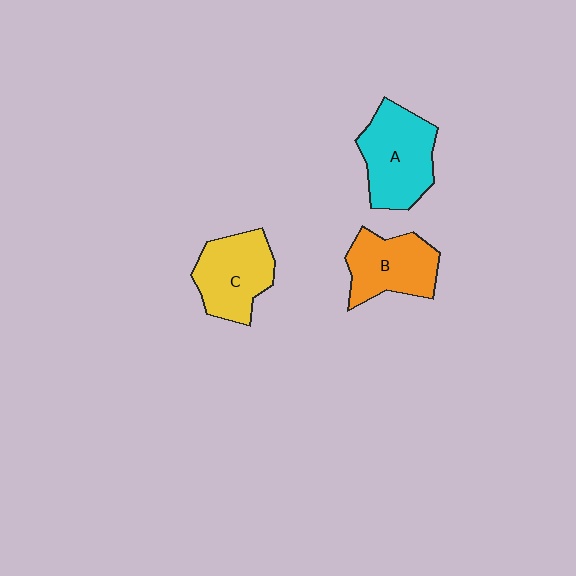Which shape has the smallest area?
Shape B (orange).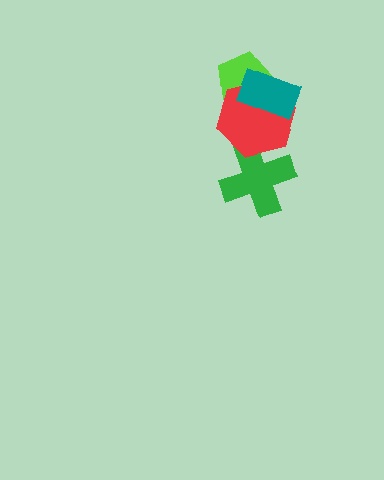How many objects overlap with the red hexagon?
3 objects overlap with the red hexagon.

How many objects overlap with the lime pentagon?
2 objects overlap with the lime pentagon.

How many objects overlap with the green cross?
1 object overlaps with the green cross.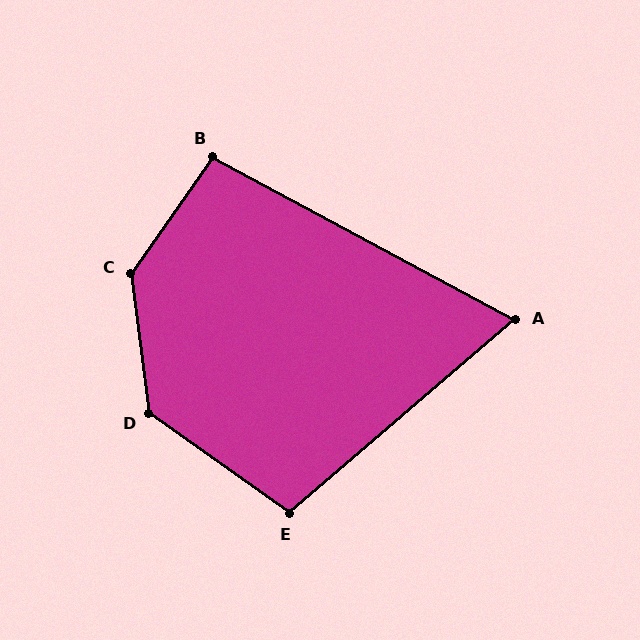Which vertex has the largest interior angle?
C, at approximately 137 degrees.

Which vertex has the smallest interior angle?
A, at approximately 69 degrees.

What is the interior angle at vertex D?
Approximately 133 degrees (obtuse).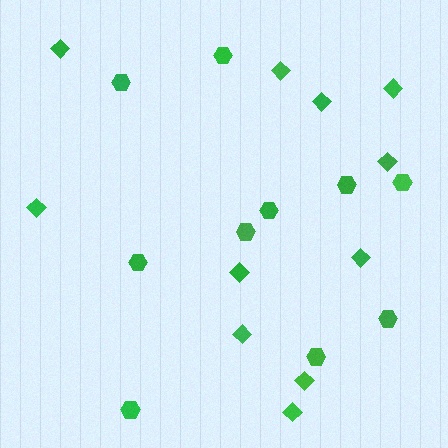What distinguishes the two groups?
There are 2 groups: one group of hexagons (10) and one group of diamonds (11).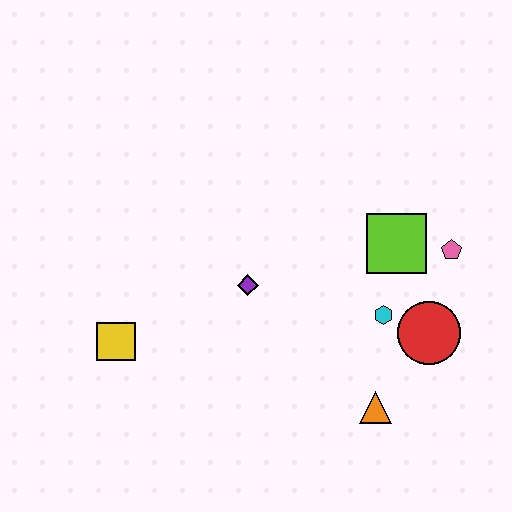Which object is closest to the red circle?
The cyan hexagon is closest to the red circle.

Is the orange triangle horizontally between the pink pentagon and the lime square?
No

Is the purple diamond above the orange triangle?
Yes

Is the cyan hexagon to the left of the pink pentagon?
Yes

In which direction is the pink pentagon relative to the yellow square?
The pink pentagon is to the right of the yellow square.